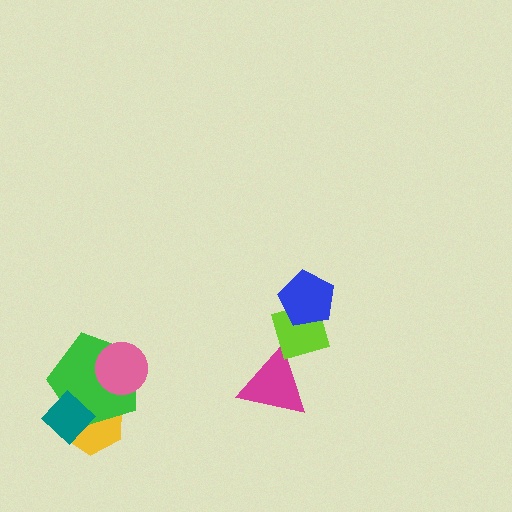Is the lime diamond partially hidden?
Yes, it is partially covered by another shape.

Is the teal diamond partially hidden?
No, no other shape covers it.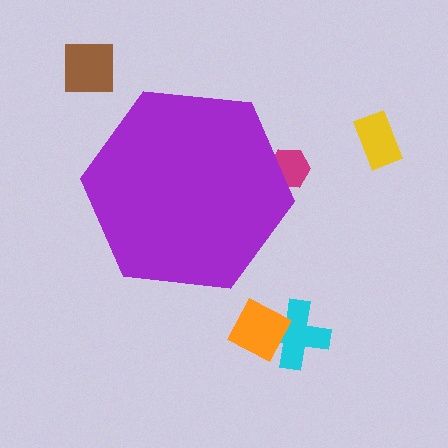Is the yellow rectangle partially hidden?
No, the yellow rectangle is fully visible.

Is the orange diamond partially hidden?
No, the orange diamond is fully visible.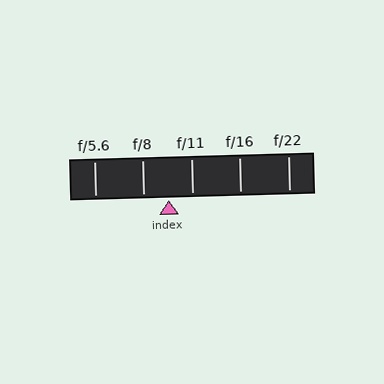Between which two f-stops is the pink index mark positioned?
The index mark is between f/8 and f/11.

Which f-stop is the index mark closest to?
The index mark is closest to f/11.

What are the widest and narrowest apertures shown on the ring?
The widest aperture shown is f/5.6 and the narrowest is f/22.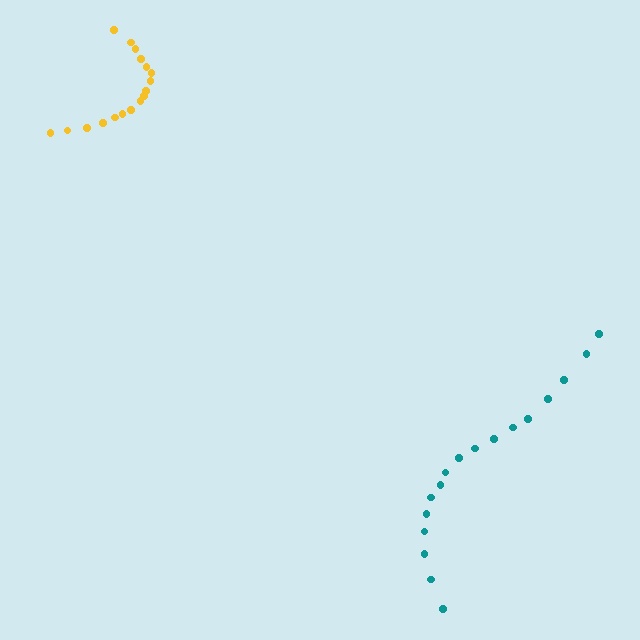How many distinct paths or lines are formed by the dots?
There are 2 distinct paths.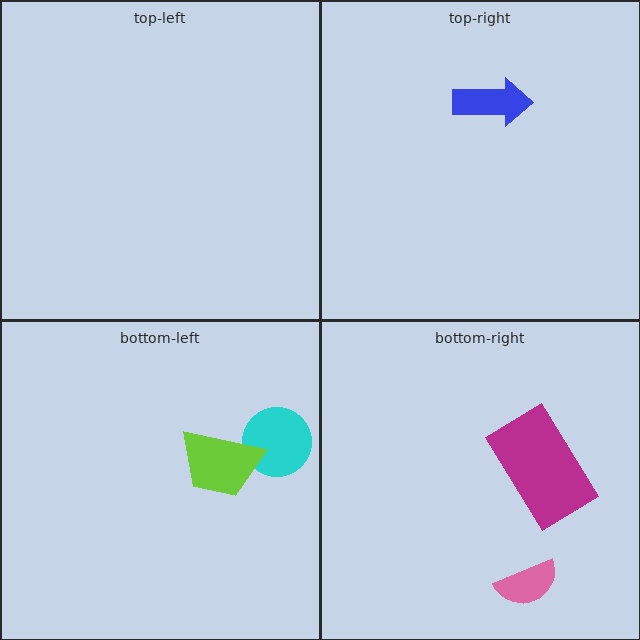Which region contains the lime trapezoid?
The bottom-left region.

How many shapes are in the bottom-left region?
2.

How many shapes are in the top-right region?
1.